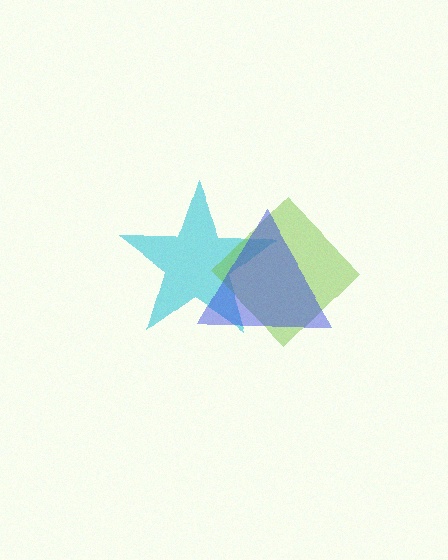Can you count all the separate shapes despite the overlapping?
Yes, there are 3 separate shapes.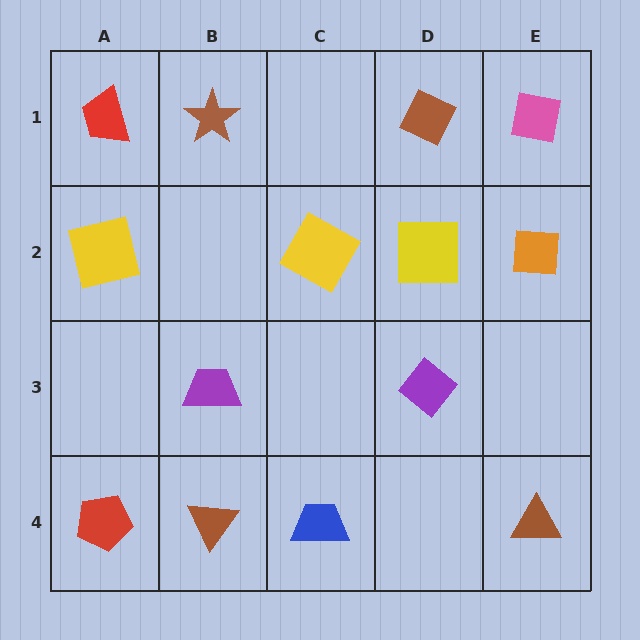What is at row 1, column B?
A brown star.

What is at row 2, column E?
An orange square.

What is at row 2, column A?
A yellow square.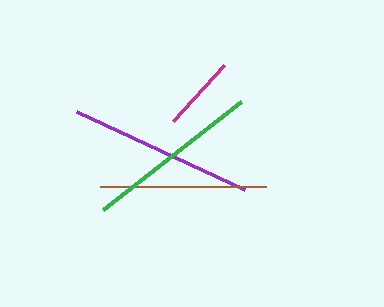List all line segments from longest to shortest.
From longest to shortest: purple, green, brown, magenta.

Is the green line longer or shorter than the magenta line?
The green line is longer than the magenta line.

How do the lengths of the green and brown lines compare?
The green and brown lines are approximately the same length.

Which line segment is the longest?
The purple line is the longest at approximately 185 pixels.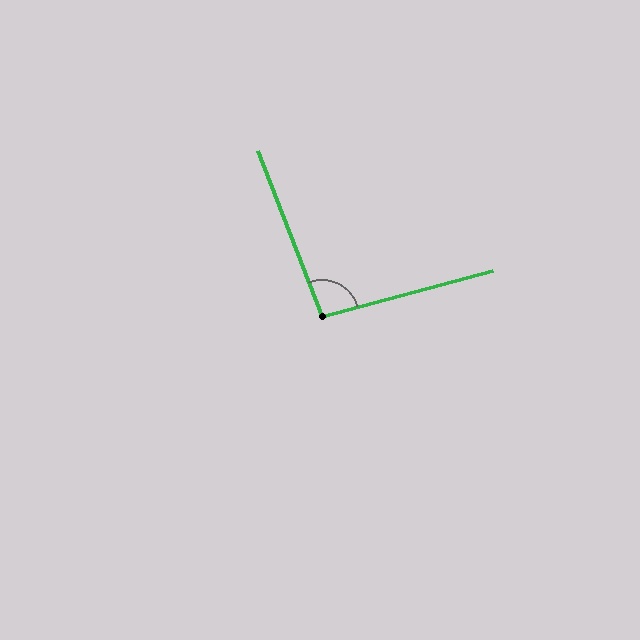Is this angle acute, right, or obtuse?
It is obtuse.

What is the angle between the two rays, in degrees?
Approximately 96 degrees.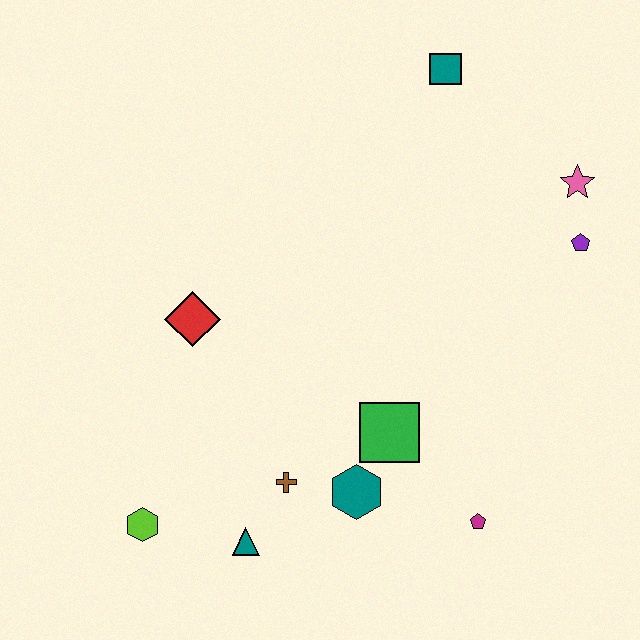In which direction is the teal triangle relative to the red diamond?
The teal triangle is below the red diamond.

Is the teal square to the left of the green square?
No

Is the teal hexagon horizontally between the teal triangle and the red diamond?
No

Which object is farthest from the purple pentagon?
The lime hexagon is farthest from the purple pentagon.